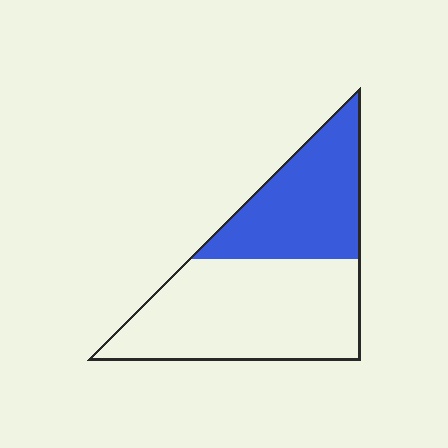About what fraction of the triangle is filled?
About two fifths (2/5).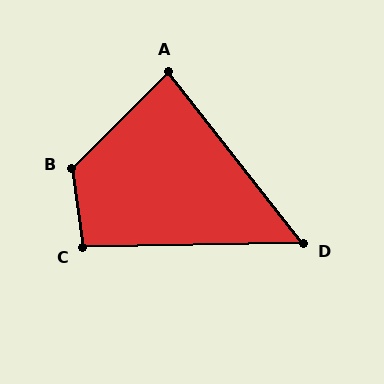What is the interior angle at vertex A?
Approximately 83 degrees (acute).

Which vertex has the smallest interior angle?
D, at approximately 53 degrees.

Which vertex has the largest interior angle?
B, at approximately 127 degrees.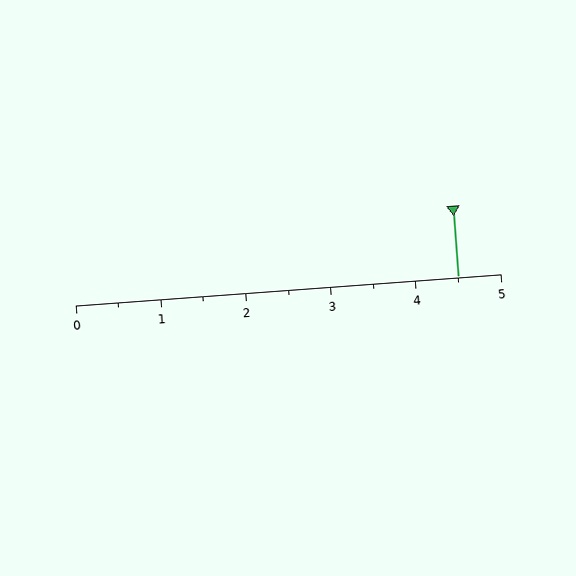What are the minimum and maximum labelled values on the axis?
The axis runs from 0 to 5.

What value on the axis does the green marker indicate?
The marker indicates approximately 4.5.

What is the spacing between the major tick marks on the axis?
The major ticks are spaced 1 apart.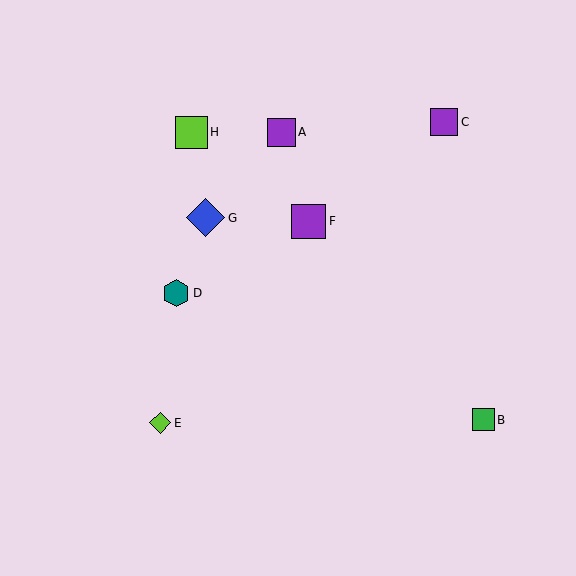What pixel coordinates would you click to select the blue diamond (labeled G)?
Click at (206, 218) to select the blue diamond G.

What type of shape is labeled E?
Shape E is a lime diamond.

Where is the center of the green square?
The center of the green square is at (483, 420).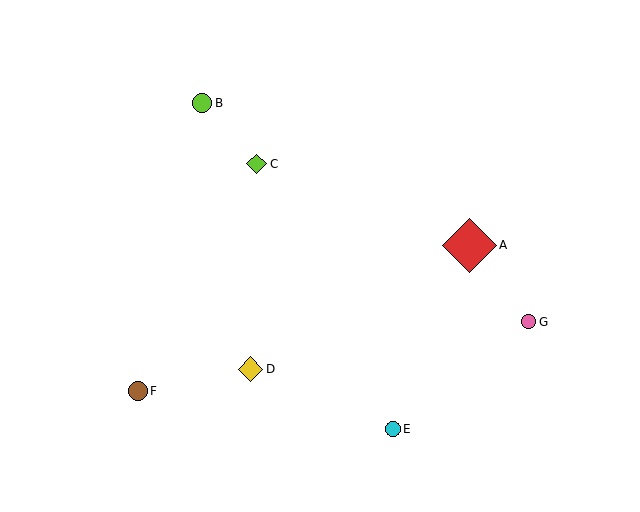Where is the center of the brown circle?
The center of the brown circle is at (138, 391).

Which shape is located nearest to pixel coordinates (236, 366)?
The yellow diamond (labeled D) at (251, 369) is nearest to that location.